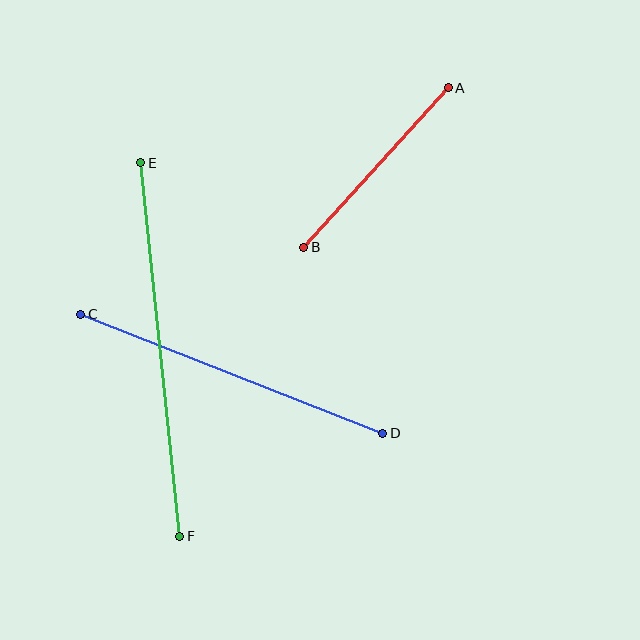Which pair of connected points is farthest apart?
Points E and F are farthest apart.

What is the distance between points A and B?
The distance is approximately 215 pixels.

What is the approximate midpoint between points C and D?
The midpoint is at approximately (232, 374) pixels.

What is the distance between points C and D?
The distance is approximately 325 pixels.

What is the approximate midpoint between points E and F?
The midpoint is at approximately (160, 349) pixels.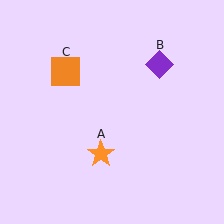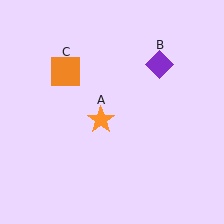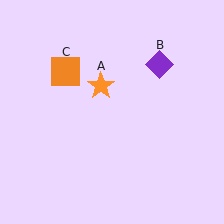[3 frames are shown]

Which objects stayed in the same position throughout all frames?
Purple diamond (object B) and orange square (object C) remained stationary.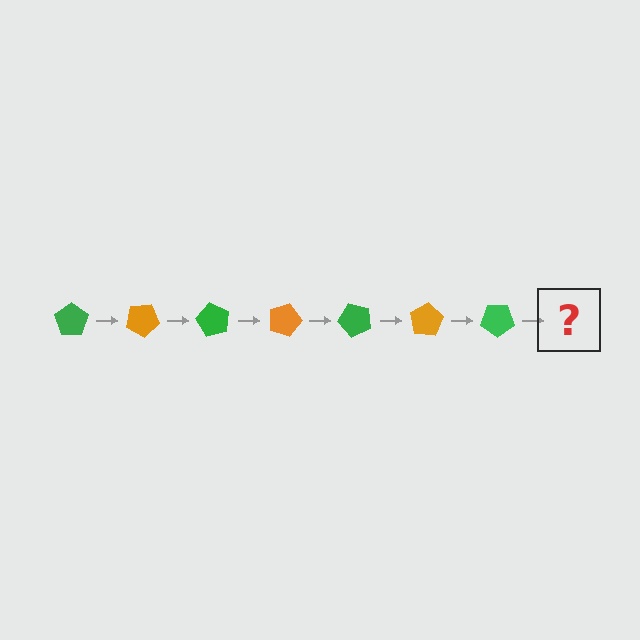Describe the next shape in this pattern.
It should be an orange pentagon, rotated 210 degrees from the start.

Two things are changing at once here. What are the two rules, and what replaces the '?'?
The two rules are that it rotates 30 degrees each step and the color cycles through green and orange. The '?' should be an orange pentagon, rotated 210 degrees from the start.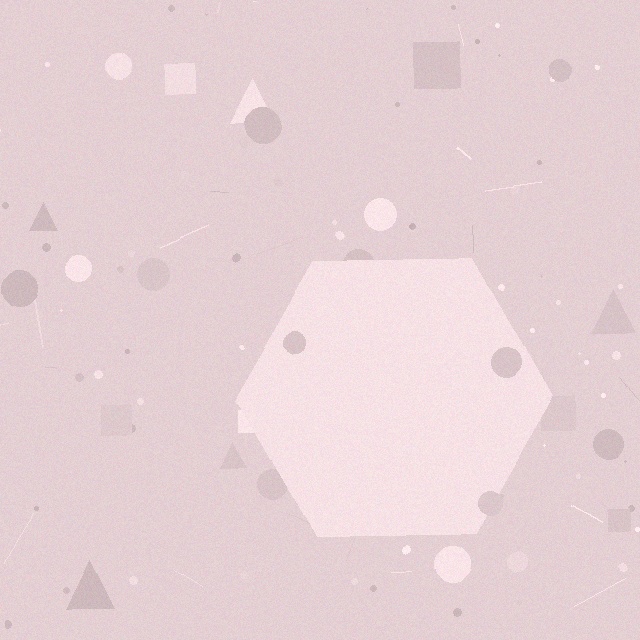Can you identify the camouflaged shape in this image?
The camouflaged shape is a hexagon.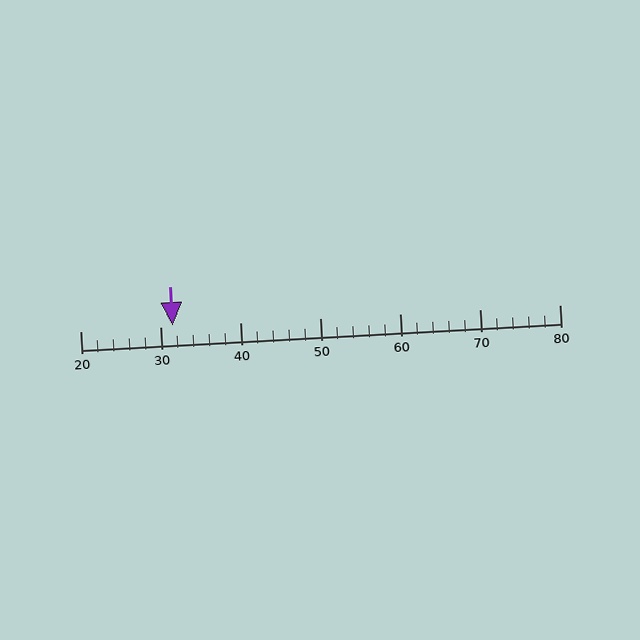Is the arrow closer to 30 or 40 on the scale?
The arrow is closer to 30.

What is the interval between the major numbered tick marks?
The major tick marks are spaced 10 units apart.